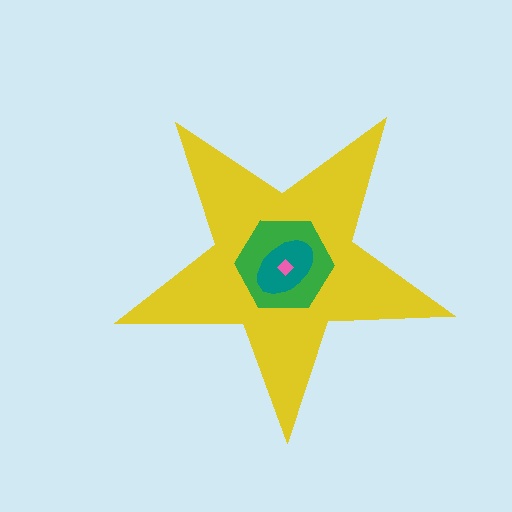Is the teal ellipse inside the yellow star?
Yes.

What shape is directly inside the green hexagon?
The teal ellipse.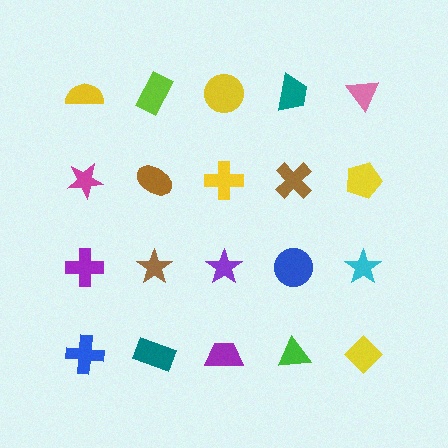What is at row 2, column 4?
A brown cross.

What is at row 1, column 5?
A pink triangle.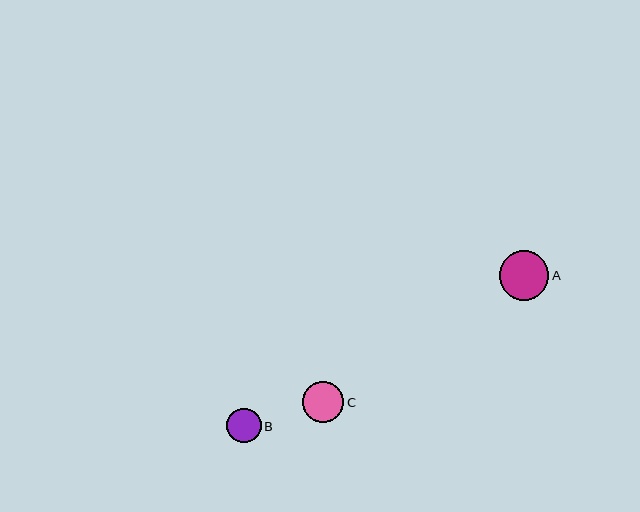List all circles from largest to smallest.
From largest to smallest: A, C, B.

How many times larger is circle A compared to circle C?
Circle A is approximately 1.2 times the size of circle C.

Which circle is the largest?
Circle A is the largest with a size of approximately 49 pixels.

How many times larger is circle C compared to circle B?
Circle C is approximately 1.2 times the size of circle B.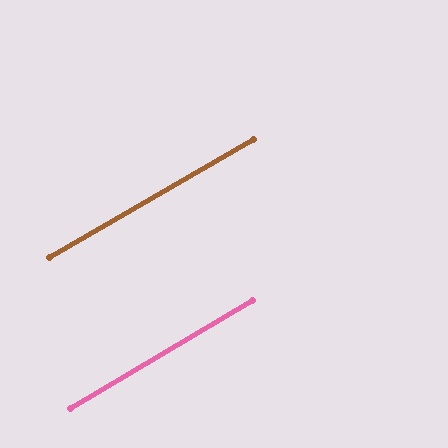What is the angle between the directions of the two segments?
Approximately 1 degree.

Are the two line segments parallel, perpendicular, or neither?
Parallel — their directions differ by only 0.6°.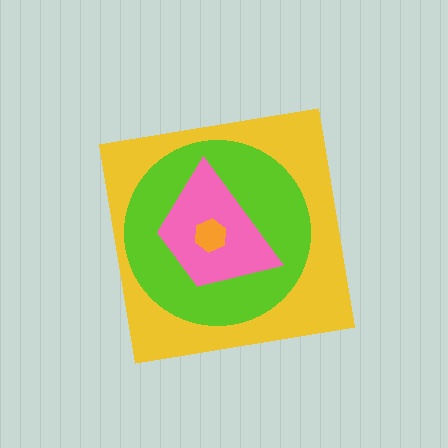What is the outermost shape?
The yellow square.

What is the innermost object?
The orange hexagon.